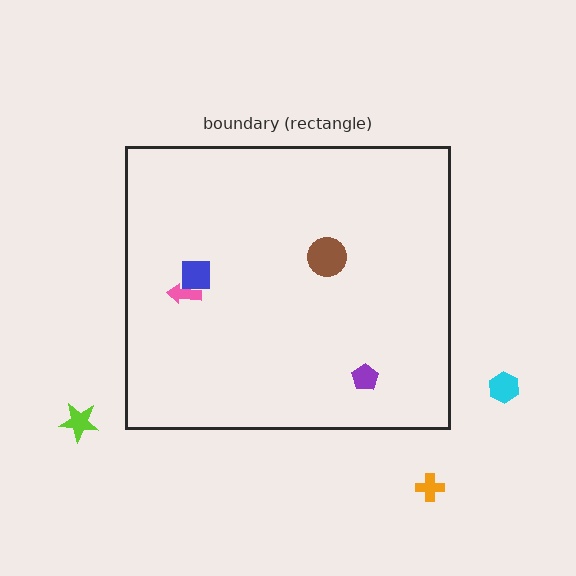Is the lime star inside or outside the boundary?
Outside.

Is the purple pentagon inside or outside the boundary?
Inside.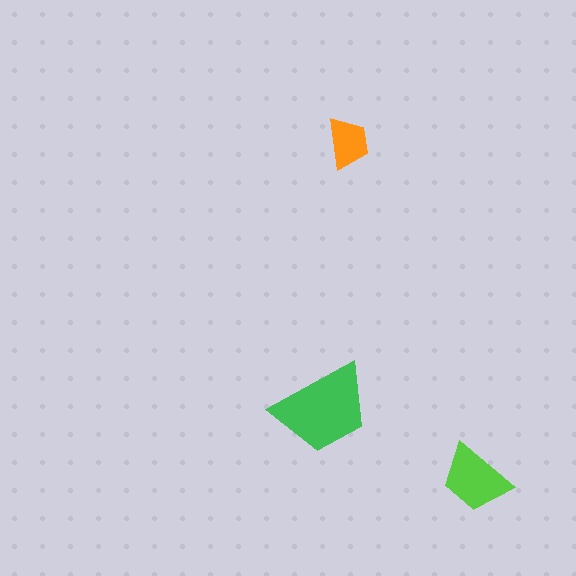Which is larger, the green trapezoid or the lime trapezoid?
The green one.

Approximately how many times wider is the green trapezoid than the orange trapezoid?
About 2 times wider.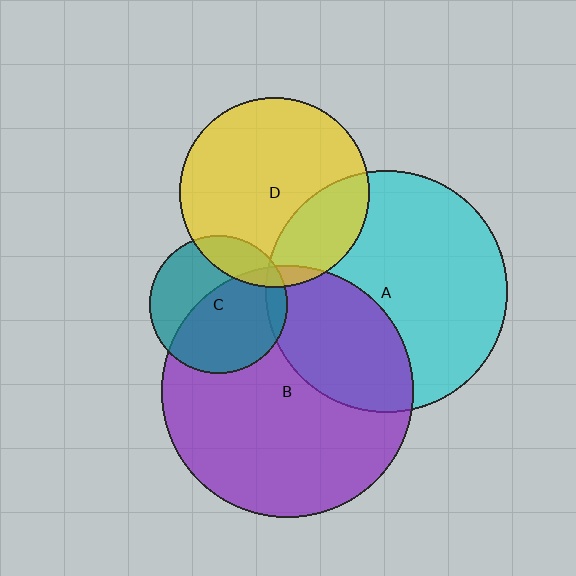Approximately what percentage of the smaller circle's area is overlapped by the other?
Approximately 5%.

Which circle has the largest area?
Circle B (purple).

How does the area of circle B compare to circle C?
Approximately 3.4 times.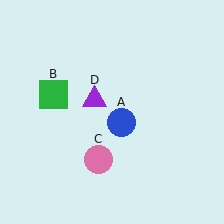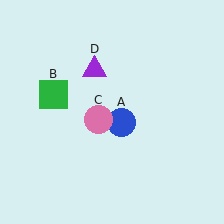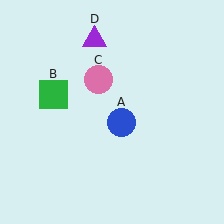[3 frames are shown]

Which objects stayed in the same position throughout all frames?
Blue circle (object A) and green square (object B) remained stationary.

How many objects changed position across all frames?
2 objects changed position: pink circle (object C), purple triangle (object D).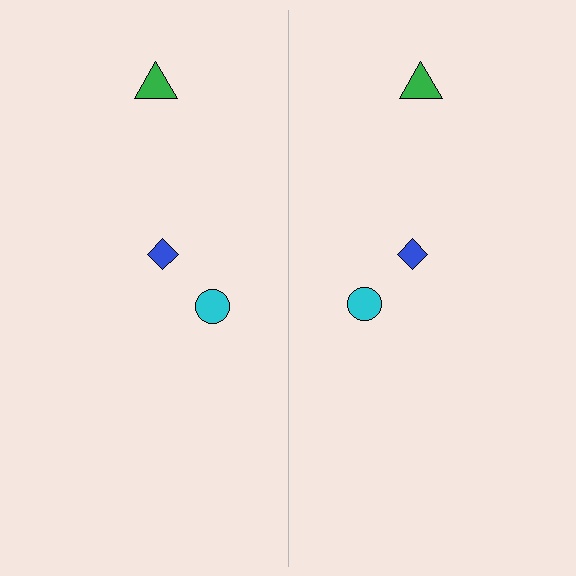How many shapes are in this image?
There are 6 shapes in this image.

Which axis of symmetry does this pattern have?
The pattern has a vertical axis of symmetry running through the center of the image.